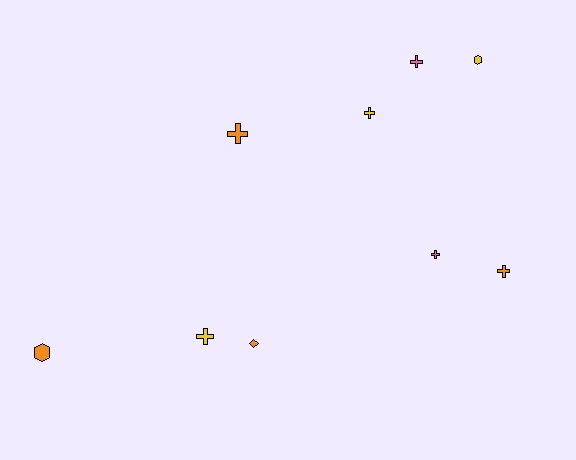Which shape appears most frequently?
Cross, with 6 objects.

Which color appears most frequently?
Orange, with 4 objects.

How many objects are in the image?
There are 9 objects.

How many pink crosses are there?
There are 2 pink crosses.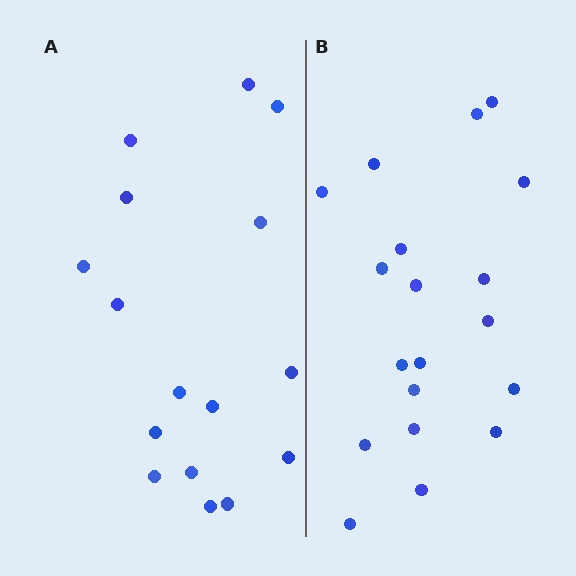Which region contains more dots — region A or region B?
Region B (the right region) has more dots.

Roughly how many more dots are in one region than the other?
Region B has just a few more — roughly 2 or 3 more dots than region A.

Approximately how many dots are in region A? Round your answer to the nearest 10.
About 20 dots. (The exact count is 16, which rounds to 20.)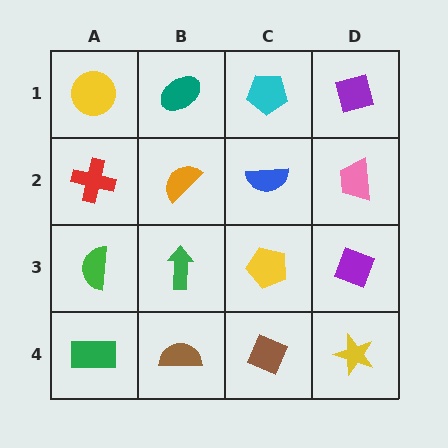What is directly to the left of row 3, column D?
A yellow pentagon.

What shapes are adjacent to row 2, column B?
A teal ellipse (row 1, column B), a green arrow (row 3, column B), a red cross (row 2, column A), a blue semicircle (row 2, column C).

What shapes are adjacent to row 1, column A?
A red cross (row 2, column A), a teal ellipse (row 1, column B).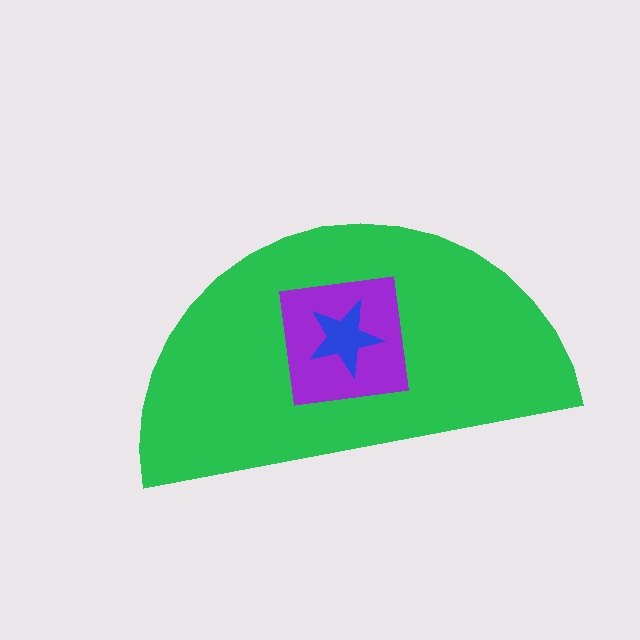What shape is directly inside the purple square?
The blue star.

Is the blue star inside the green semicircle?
Yes.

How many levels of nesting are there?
3.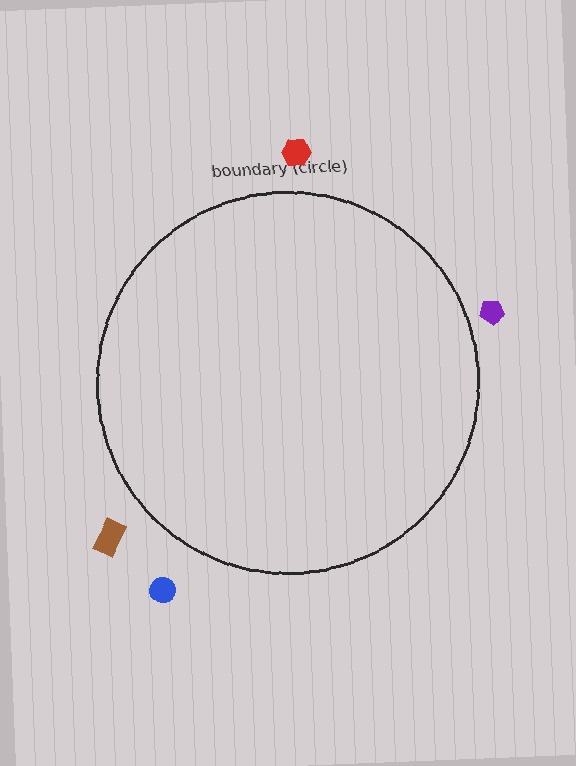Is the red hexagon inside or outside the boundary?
Outside.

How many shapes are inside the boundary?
0 inside, 4 outside.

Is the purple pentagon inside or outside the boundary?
Outside.